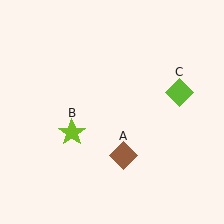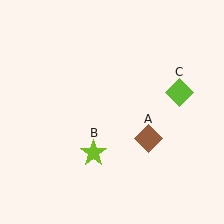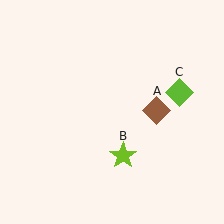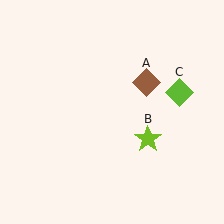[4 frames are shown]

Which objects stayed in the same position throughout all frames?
Lime diamond (object C) remained stationary.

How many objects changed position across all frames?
2 objects changed position: brown diamond (object A), lime star (object B).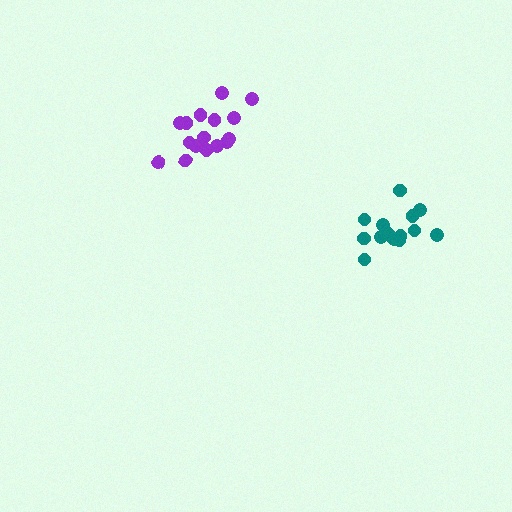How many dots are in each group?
Group 1: 16 dots, Group 2: 15 dots (31 total).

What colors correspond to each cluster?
The clusters are colored: purple, teal.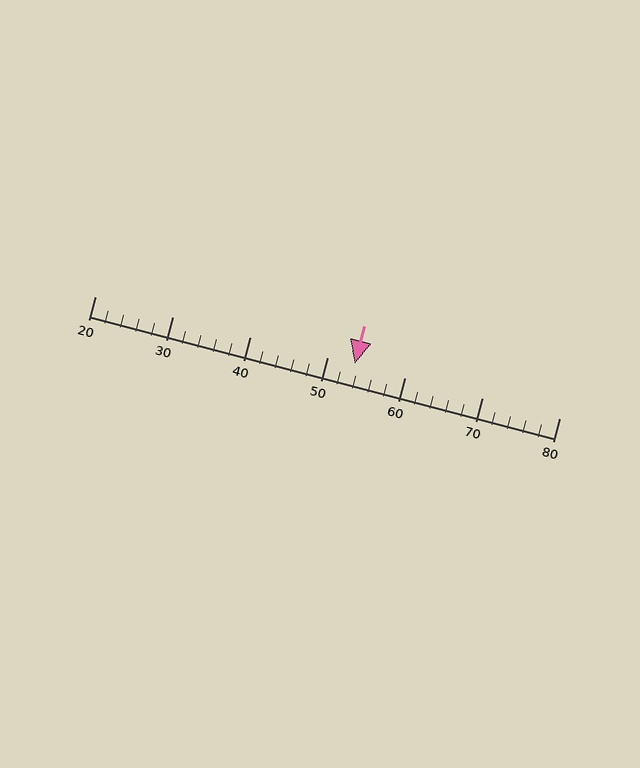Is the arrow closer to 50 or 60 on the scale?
The arrow is closer to 50.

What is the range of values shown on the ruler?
The ruler shows values from 20 to 80.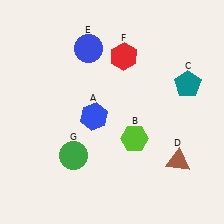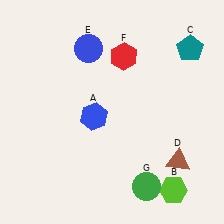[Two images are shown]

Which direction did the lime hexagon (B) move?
The lime hexagon (B) moved down.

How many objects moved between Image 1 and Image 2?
3 objects moved between the two images.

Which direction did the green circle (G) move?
The green circle (G) moved right.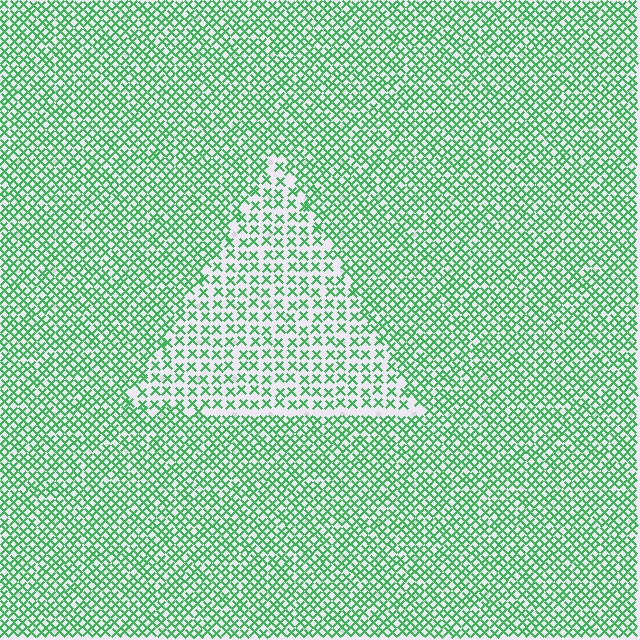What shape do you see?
I see a triangle.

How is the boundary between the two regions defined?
The boundary is defined by a change in element density (approximately 1.8x ratio). All elements are the same color, size, and shape.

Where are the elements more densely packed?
The elements are more densely packed outside the triangle boundary.